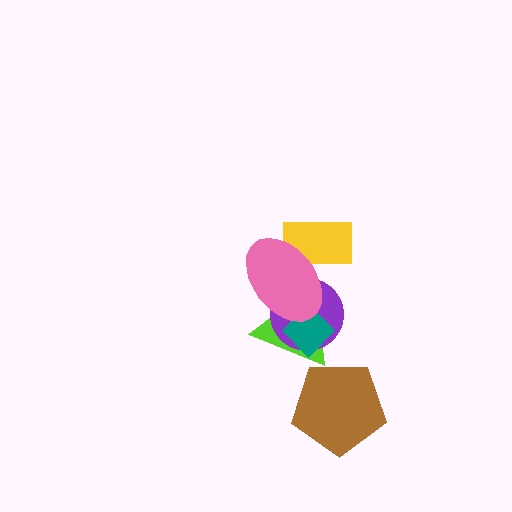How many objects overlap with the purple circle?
3 objects overlap with the purple circle.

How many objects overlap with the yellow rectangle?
1 object overlaps with the yellow rectangle.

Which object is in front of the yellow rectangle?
The pink ellipse is in front of the yellow rectangle.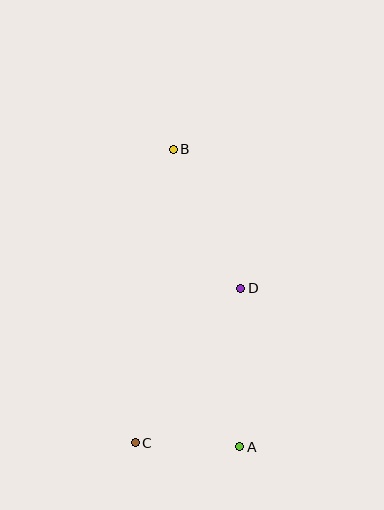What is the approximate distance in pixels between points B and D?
The distance between B and D is approximately 154 pixels.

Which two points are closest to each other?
Points A and C are closest to each other.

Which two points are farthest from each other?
Points A and B are farthest from each other.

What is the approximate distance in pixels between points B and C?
The distance between B and C is approximately 296 pixels.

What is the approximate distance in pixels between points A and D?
The distance between A and D is approximately 159 pixels.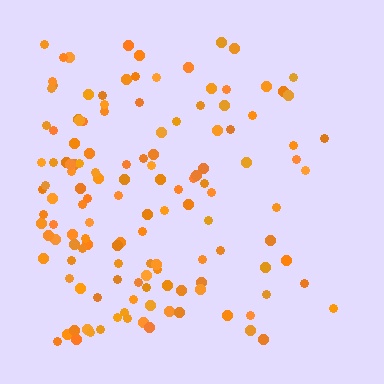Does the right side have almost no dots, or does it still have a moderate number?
Still a moderate number, just noticeably fewer than the left.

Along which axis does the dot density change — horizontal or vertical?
Horizontal.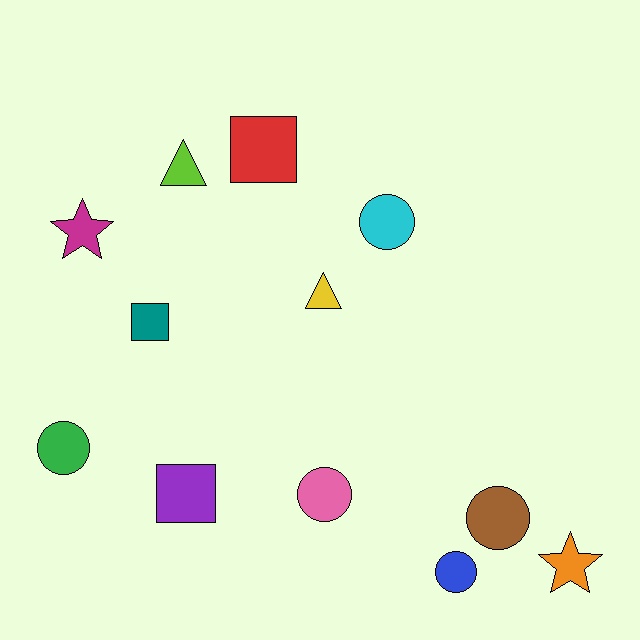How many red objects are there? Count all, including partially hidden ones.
There is 1 red object.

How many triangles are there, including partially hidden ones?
There are 2 triangles.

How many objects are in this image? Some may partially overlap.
There are 12 objects.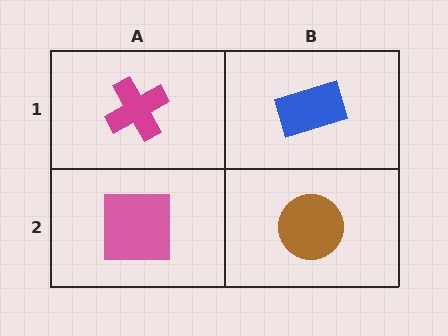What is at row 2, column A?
A pink square.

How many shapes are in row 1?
2 shapes.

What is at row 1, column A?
A magenta cross.